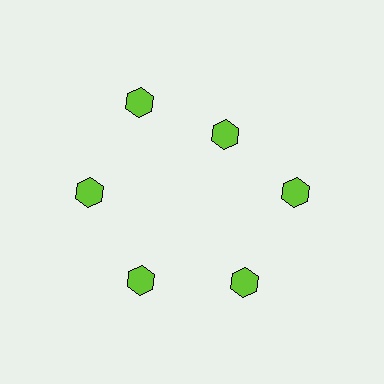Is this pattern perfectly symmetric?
No. The 6 lime hexagons are arranged in a ring, but one element near the 1 o'clock position is pulled inward toward the center, breaking the 6-fold rotational symmetry.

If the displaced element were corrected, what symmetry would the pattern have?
It would have 6-fold rotational symmetry — the pattern would map onto itself every 60 degrees.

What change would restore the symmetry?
The symmetry would be restored by moving it outward, back onto the ring so that all 6 hexagons sit at equal angles and equal distance from the center.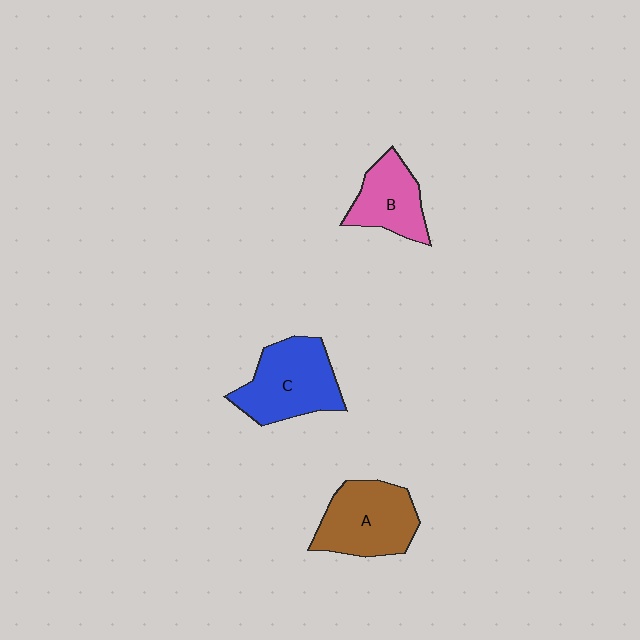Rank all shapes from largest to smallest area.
From largest to smallest: C (blue), A (brown), B (pink).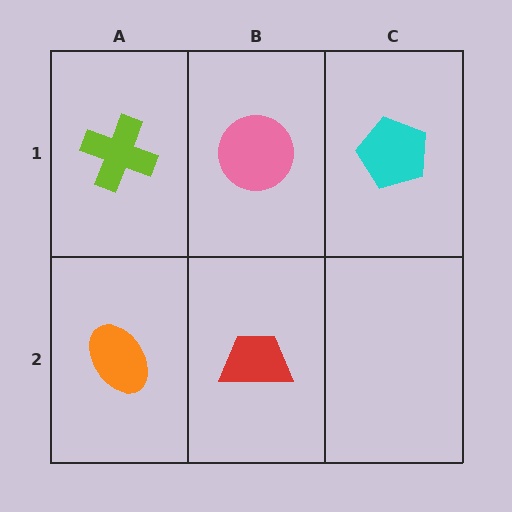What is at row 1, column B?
A pink circle.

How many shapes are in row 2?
2 shapes.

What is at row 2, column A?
An orange ellipse.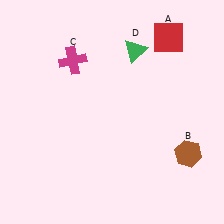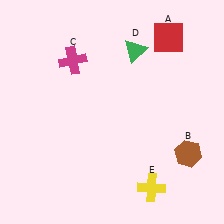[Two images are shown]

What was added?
A yellow cross (E) was added in Image 2.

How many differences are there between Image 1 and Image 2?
There is 1 difference between the two images.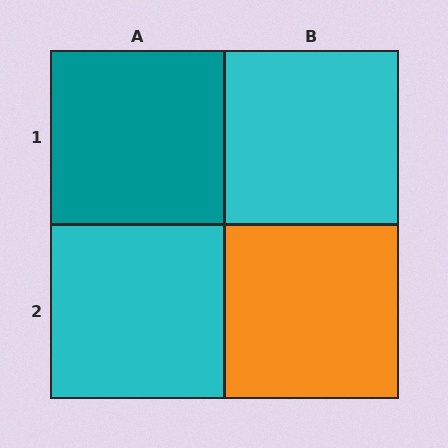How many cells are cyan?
2 cells are cyan.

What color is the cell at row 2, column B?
Orange.